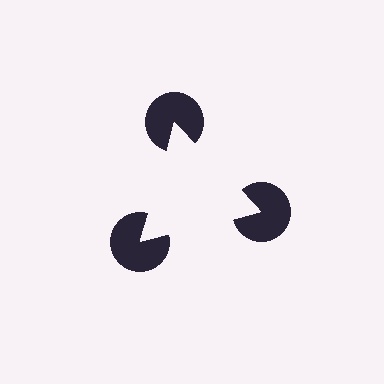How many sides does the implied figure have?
3 sides.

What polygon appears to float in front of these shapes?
An illusory triangle — its edges are inferred from the aligned wedge cuts in the pac-man discs, not physically drawn.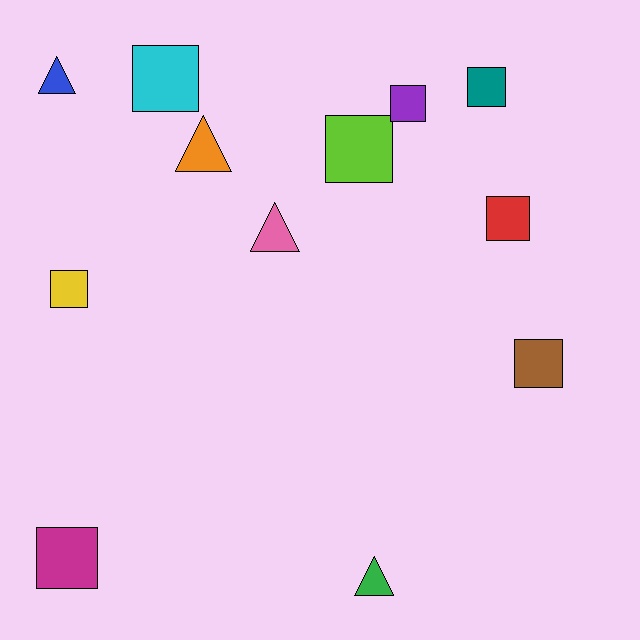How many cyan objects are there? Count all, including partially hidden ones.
There is 1 cyan object.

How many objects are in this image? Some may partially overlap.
There are 12 objects.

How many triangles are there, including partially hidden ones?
There are 4 triangles.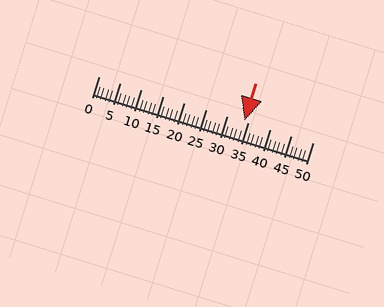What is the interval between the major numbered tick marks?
The major tick marks are spaced 5 units apart.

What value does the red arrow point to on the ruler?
The red arrow points to approximately 34.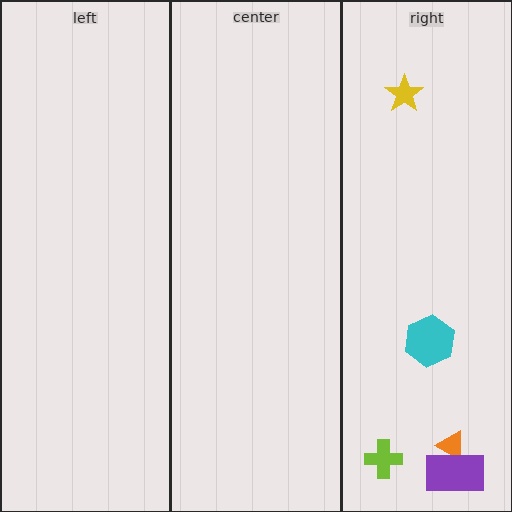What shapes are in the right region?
The lime cross, the orange triangle, the yellow star, the cyan hexagon, the purple rectangle.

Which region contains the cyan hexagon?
The right region.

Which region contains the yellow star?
The right region.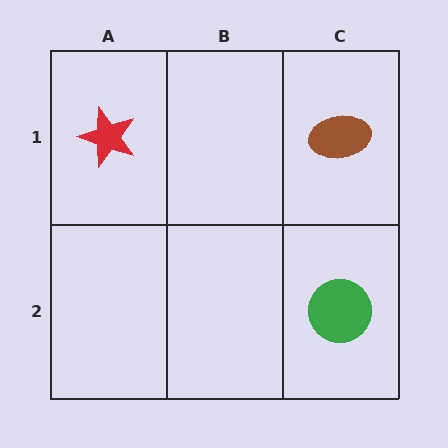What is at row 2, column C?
A green circle.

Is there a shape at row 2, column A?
No, that cell is empty.